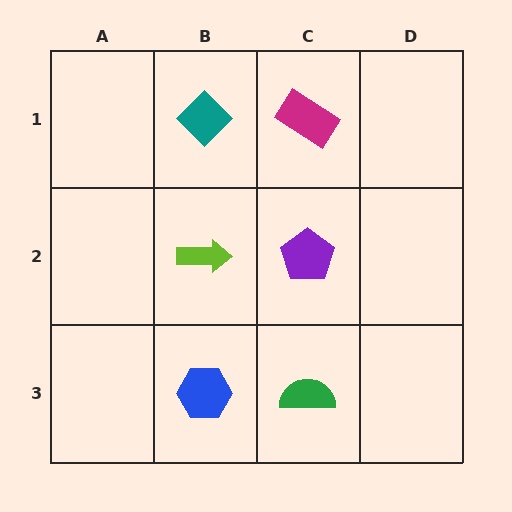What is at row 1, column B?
A teal diamond.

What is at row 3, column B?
A blue hexagon.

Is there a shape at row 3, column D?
No, that cell is empty.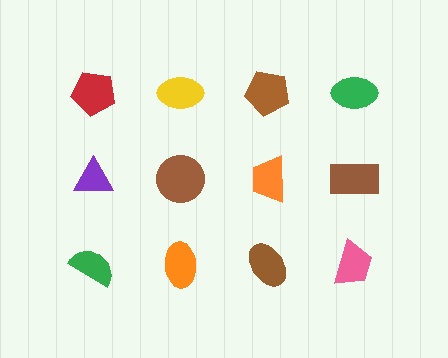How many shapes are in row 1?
4 shapes.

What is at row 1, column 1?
A red pentagon.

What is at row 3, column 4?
A pink trapezoid.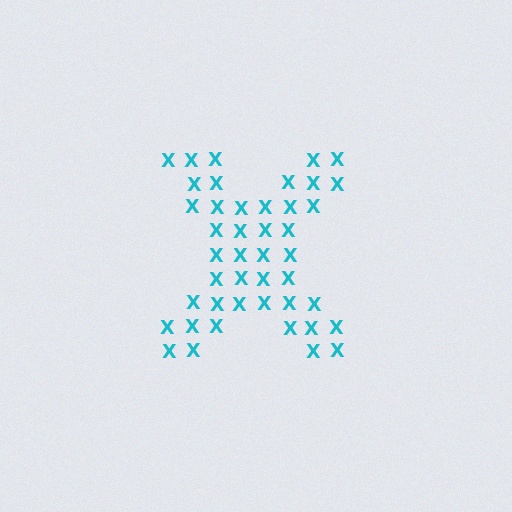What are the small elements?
The small elements are letter X's.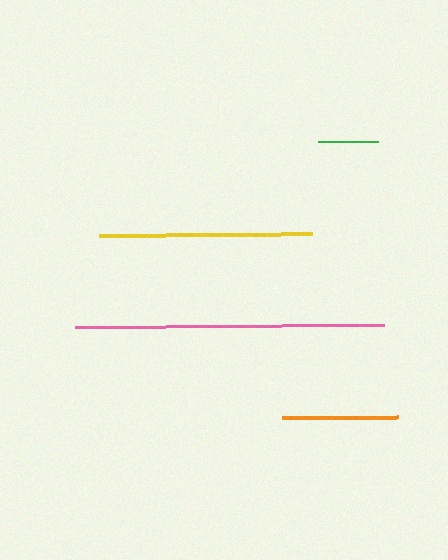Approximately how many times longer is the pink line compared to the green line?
The pink line is approximately 5.1 times the length of the green line.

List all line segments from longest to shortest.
From longest to shortest: pink, yellow, orange, green.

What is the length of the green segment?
The green segment is approximately 60 pixels long.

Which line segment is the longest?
The pink line is the longest at approximately 309 pixels.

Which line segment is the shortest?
The green line is the shortest at approximately 60 pixels.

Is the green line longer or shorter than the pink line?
The pink line is longer than the green line.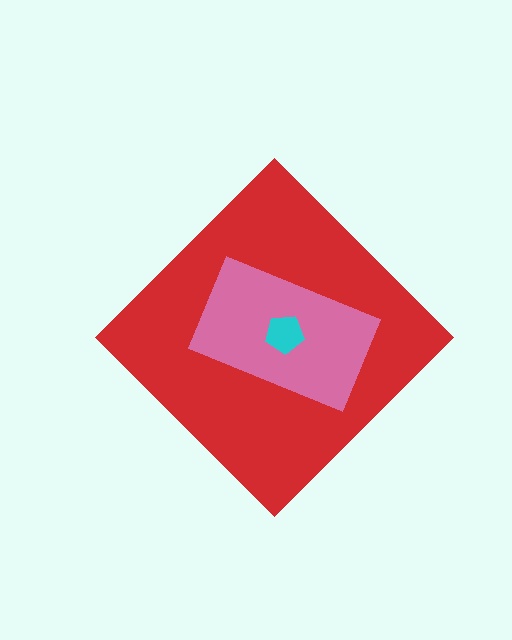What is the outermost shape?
The red diamond.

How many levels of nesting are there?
3.